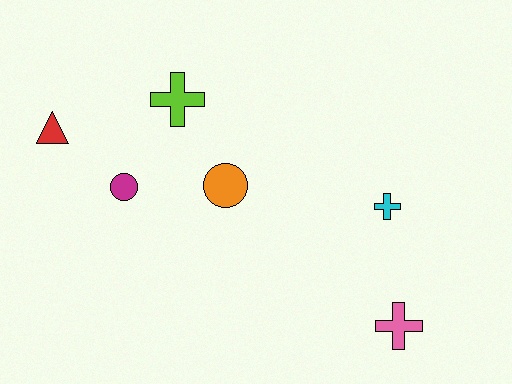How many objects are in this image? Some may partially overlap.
There are 6 objects.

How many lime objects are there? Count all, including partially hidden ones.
There is 1 lime object.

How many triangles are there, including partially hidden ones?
There is 1 triangle.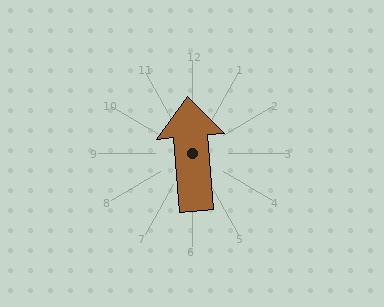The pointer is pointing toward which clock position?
Roughly 12 o'clock.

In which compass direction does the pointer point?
North.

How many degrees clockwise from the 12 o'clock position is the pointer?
Approximately 355 degrees.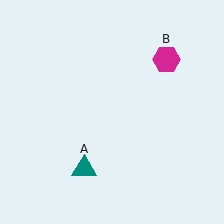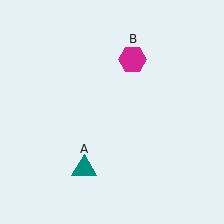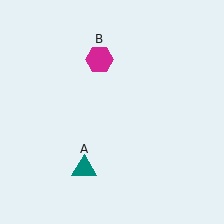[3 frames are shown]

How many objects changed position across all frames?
1 object changed position: magenta hexagon (object B).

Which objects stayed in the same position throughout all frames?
Teal triangle (object A) remained stationary.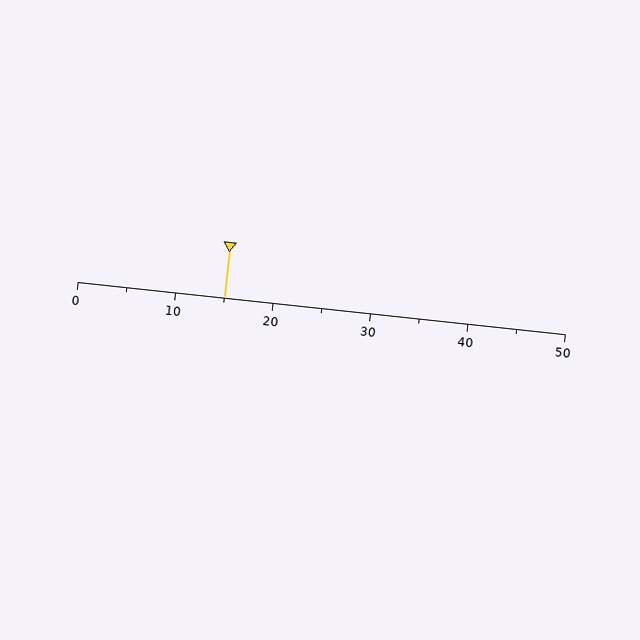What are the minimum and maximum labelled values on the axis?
The axis runs from 0 to 50.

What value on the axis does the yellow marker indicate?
The marker indicates approximately 15.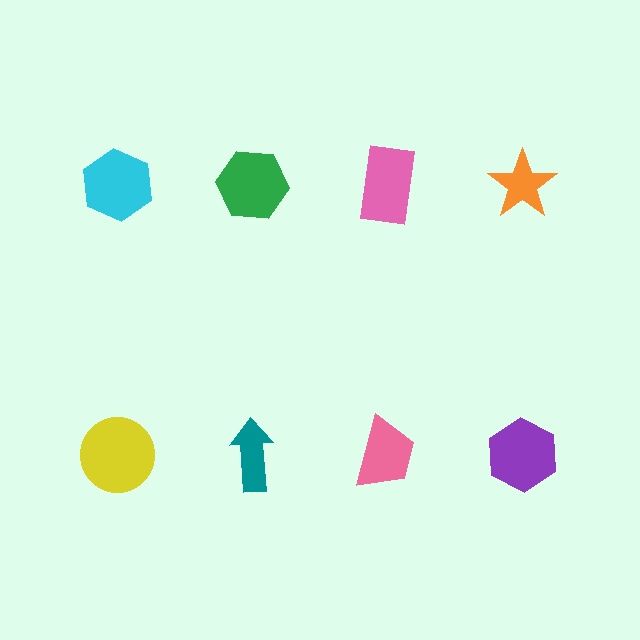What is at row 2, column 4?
A purple hexagon.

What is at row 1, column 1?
A cyan hexagon.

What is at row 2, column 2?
A teal arrow.